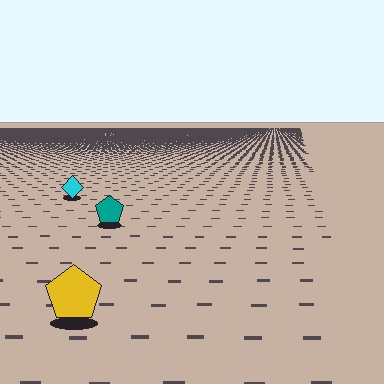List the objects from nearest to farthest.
From nearest to farthest: the yellow pentagon, the teal pentagon, the cyan diamond.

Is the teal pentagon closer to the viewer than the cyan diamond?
Yes. The teal pentagon is closer — you can tell from the texture gradient: the ground texture is coarser near it.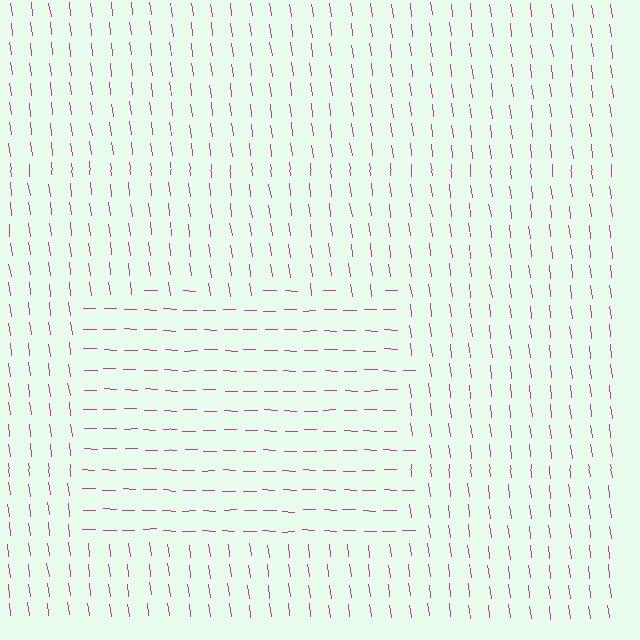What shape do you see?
I see a rectangle.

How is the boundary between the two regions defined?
The boundary is defined purely by a change in line orientation (approximately 81 degrees difference). All lines are the same color and thickness.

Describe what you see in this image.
The image is filled with small magenta line segments. A rectangle region in the image has lines oriented differently from the surrounding lines, creating a visible texture boundary.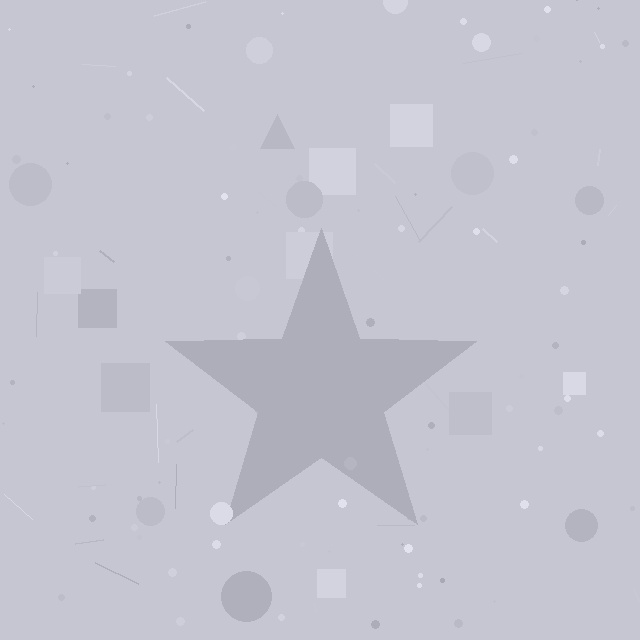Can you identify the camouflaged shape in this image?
The camouflaged shape is a star.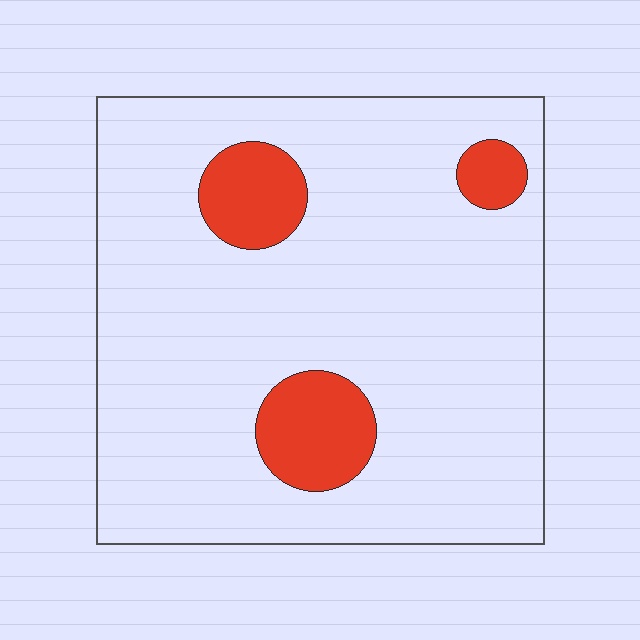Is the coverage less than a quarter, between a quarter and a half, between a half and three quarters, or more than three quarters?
Less than a quarter.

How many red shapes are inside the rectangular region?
3.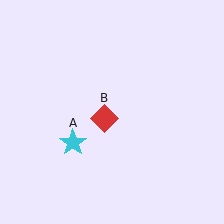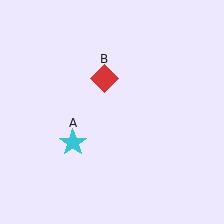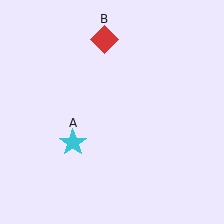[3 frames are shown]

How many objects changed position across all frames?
1 object changed position: red diamond (object B).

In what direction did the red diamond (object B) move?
The red diamond (object B) moved up.